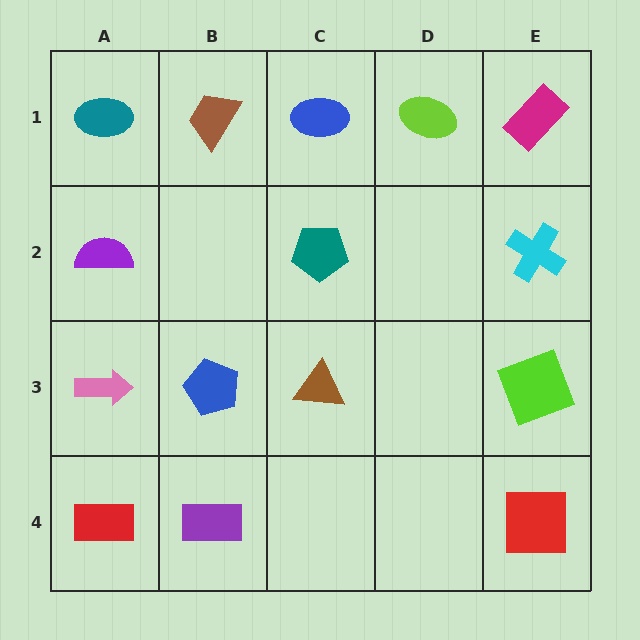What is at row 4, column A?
A red rectangle.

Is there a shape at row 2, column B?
No, that cell is empty.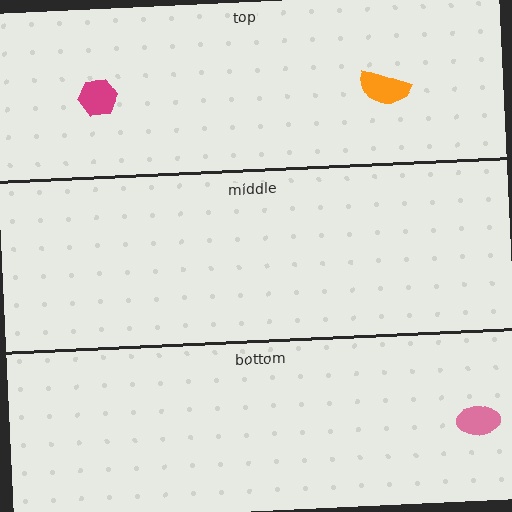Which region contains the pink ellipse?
The bottom region.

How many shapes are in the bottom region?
1.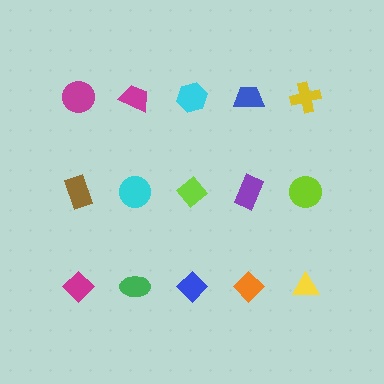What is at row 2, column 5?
A lime circle.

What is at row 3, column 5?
A yellow triangle.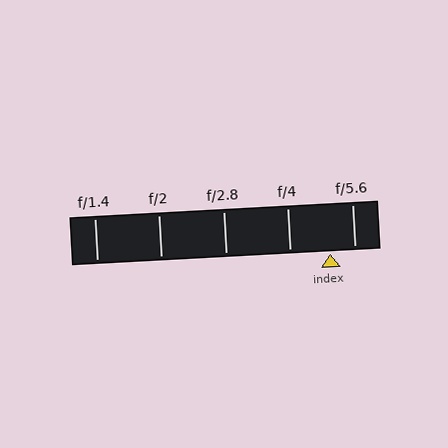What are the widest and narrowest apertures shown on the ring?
The widest aperture shown is f/1.4 and the narrowest is f/5.6.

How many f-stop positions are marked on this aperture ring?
There are 5 f-stop positions marked.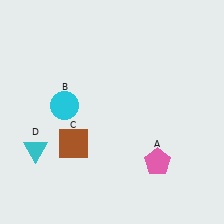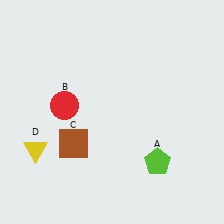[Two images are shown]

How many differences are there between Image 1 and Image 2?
There are 3 differences between the two images.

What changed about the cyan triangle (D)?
In Image 1, D is cyan. In Image 2, it changed to yellow.